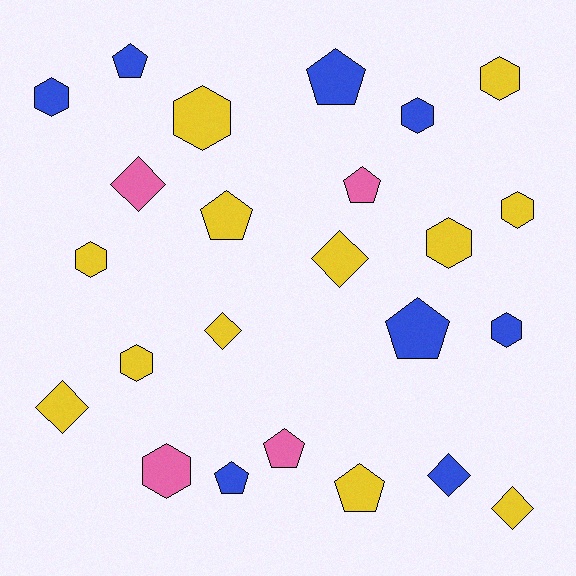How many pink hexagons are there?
There is 1 pink hexagon.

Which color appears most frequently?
Yellow, with 12 objects.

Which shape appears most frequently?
Hexagon, with 10 objects.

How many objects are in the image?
There are 24 objects.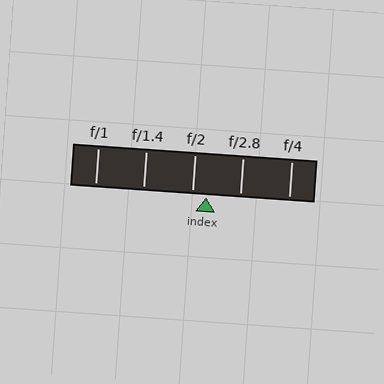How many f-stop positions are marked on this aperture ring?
There are 5 f-stop positions marked.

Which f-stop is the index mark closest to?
The index mark is closest to f/2.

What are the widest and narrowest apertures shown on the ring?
The widest aperture shown is f/1 and the narrowest is f/4.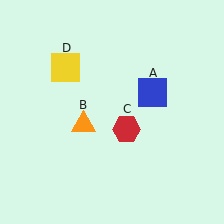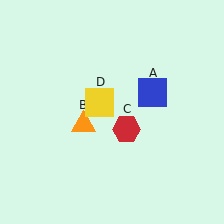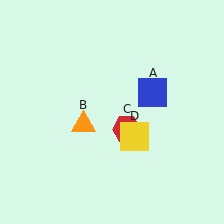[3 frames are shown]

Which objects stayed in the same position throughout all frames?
Blue square (object A) and orange triangle (object B) and red hexagon (object C) remained stationary.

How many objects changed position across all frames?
1 object changed position: yellow square (object D).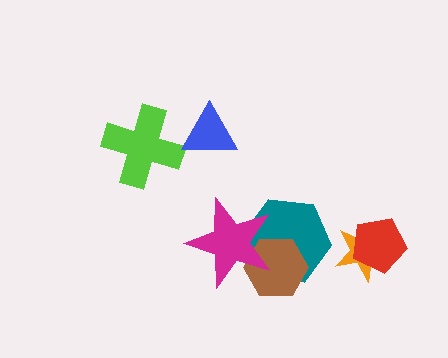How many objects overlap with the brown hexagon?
2 objects overlap with the brown hexagon.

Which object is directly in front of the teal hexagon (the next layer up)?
The brown hexagon is directly in front of the teal hexagon.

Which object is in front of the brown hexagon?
The magenta star is in front of the brown hexagon.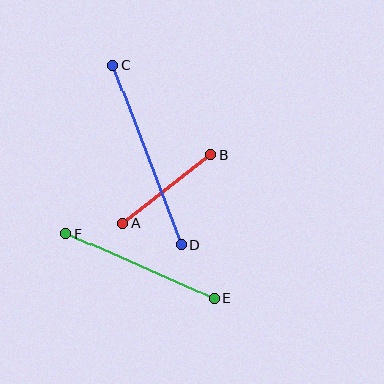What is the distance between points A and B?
The distance is approximately 111 pixels.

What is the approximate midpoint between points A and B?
The midpoint is at approximately (167, 189) pixels.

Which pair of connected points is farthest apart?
Points C and D are farthest apart.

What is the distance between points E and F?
The distance is approximately 161 pixels.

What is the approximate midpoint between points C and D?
The midpoint is at approximately (147, 155) pixels.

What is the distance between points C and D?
The distance is approximately 192 pixels.